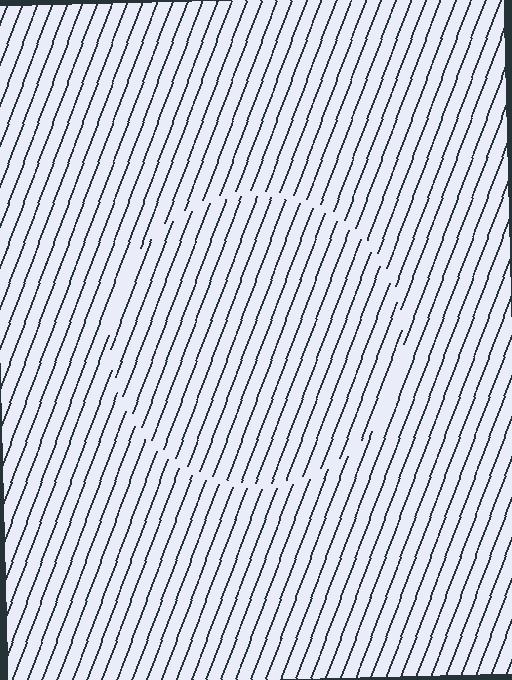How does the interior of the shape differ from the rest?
The interior of the shape contains the same grating, shifted by half a period — the contour is defined by the phase discontinuity where line-ends from the inner and outer gratings abut.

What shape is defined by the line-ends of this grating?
An illusory circle. The interior of the shape contains the same grating, shifted by half a period — the contour is defined by the phase discontinuity where line-ends from the inner and outer gratings abut.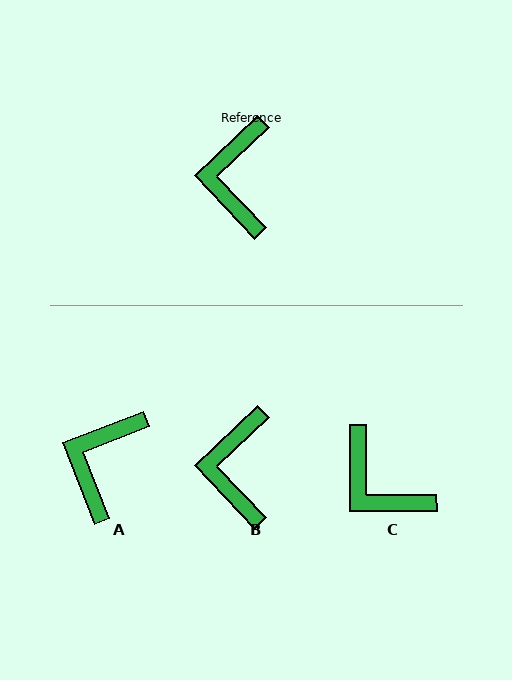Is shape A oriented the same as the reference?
No, it is off by about 22 degrees.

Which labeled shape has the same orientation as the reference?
B.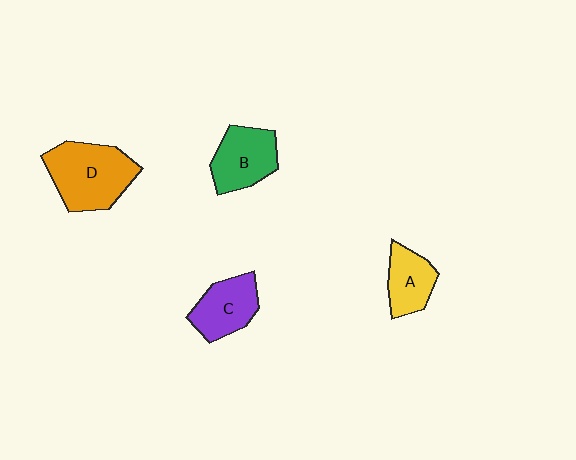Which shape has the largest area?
Shape D (orange).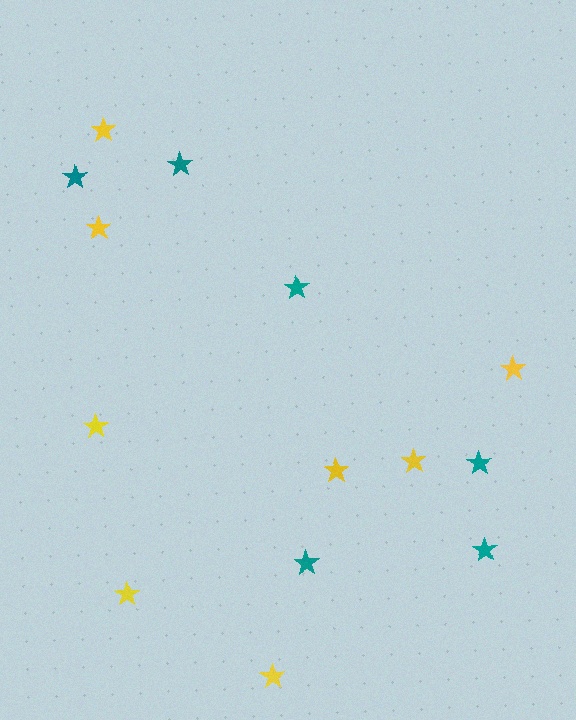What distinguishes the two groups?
There are 2 groups: one group of yellow stars (8) and one group of teal stars (6).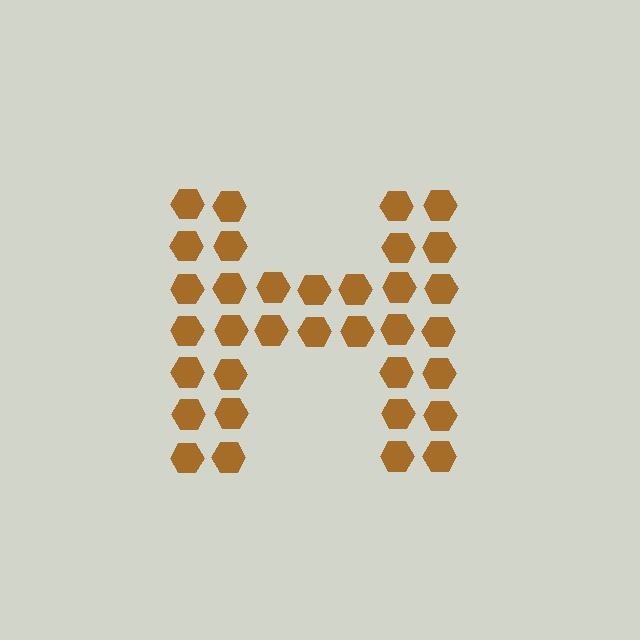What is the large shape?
The large shape is the letter H.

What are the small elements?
The small elements are hexagons.